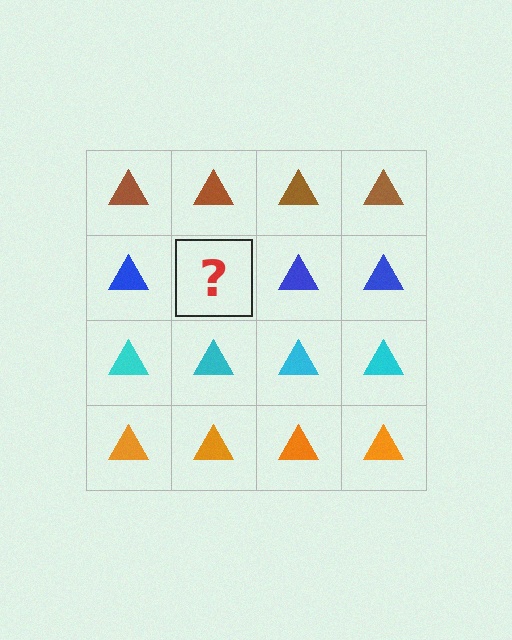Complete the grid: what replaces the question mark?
The question mark should be replaced with a blue triangle.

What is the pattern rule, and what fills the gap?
The rule is that each row has a consistent color. The gap should be filled with a blue triangle.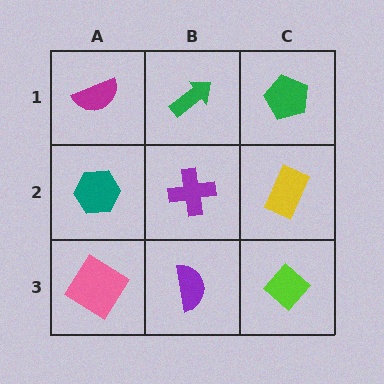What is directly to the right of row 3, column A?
A purple semicircle.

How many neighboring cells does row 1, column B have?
3.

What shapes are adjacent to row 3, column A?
A teal hexagon (row 2, column A), a purple semicircle (row 3, column B).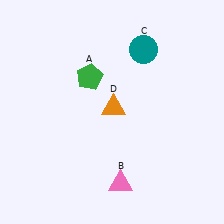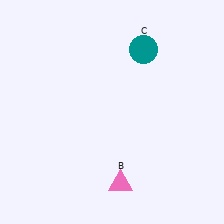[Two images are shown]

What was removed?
The green pentagon (A), the orange triangle (D) were removed in Image 2.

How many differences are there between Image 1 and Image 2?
There are 2 differences between the two images.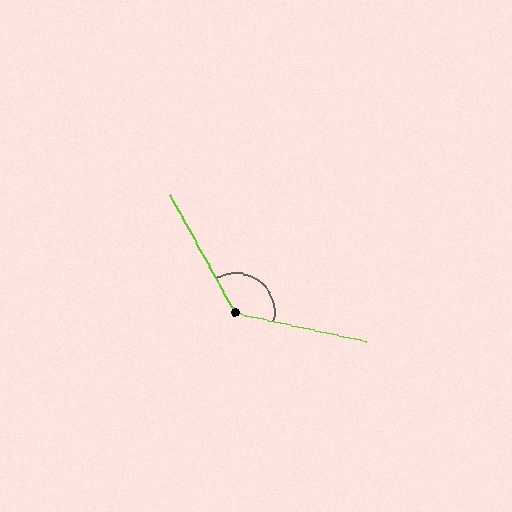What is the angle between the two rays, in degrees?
Approximately 132 degrees.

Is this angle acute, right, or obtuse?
It is obtuse.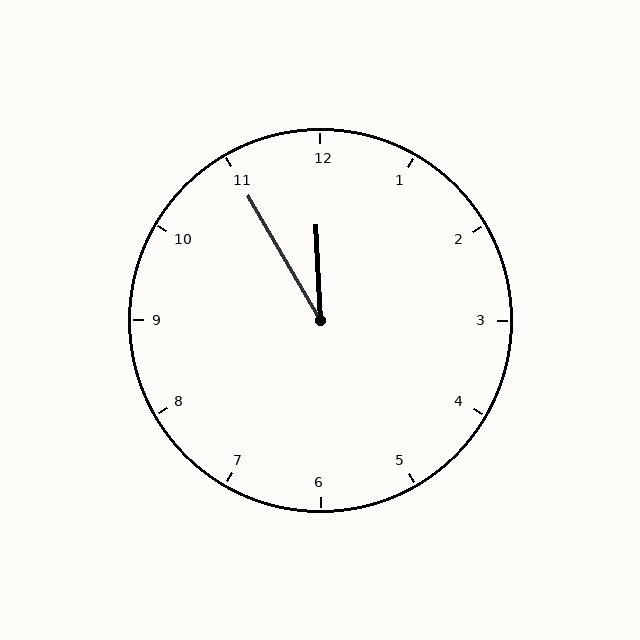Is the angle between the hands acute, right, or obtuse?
It is acute.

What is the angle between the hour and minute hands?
Approximately 28 degrees.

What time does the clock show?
11:55.